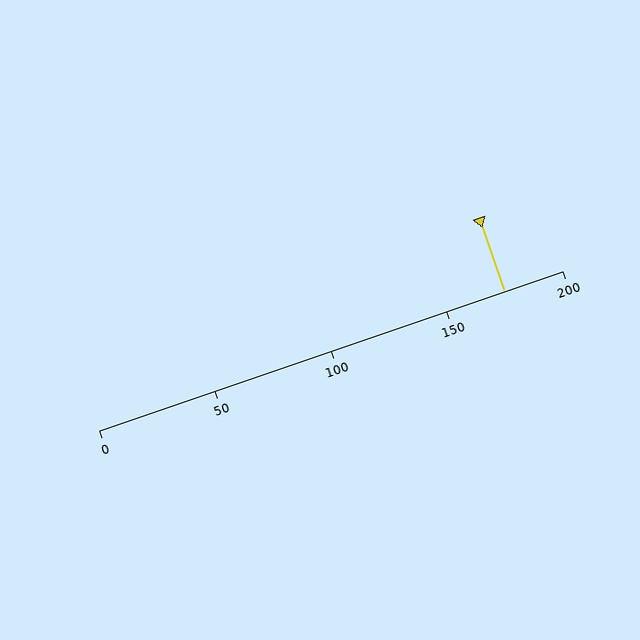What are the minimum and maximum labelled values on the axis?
The axis runs from 0 to 200.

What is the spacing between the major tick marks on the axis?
The major ticks are spaced 50 apart.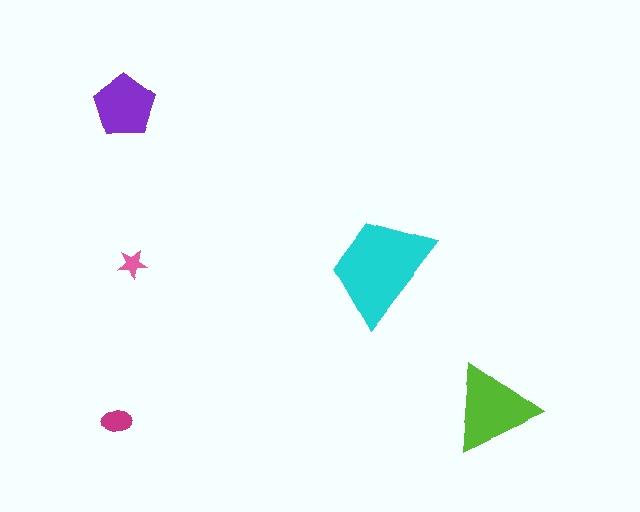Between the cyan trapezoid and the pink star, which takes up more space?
The cyan trapezoid.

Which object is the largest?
The cyan trapezoid.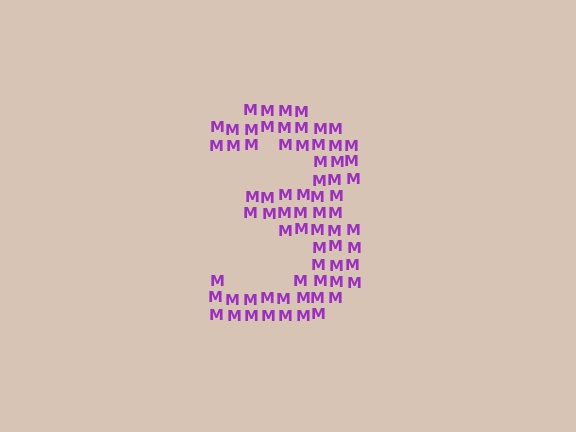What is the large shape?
The large shape is the digit 3.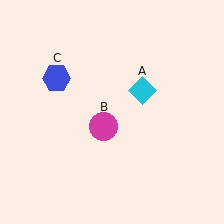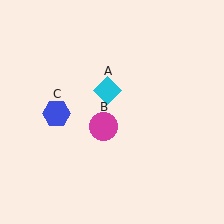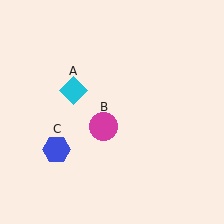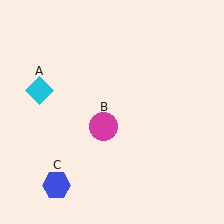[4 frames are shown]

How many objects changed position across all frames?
2 objects changed position: cyan diamond (object A), blue hexagon (object C).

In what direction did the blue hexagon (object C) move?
The blue hexagon (object C) moved down.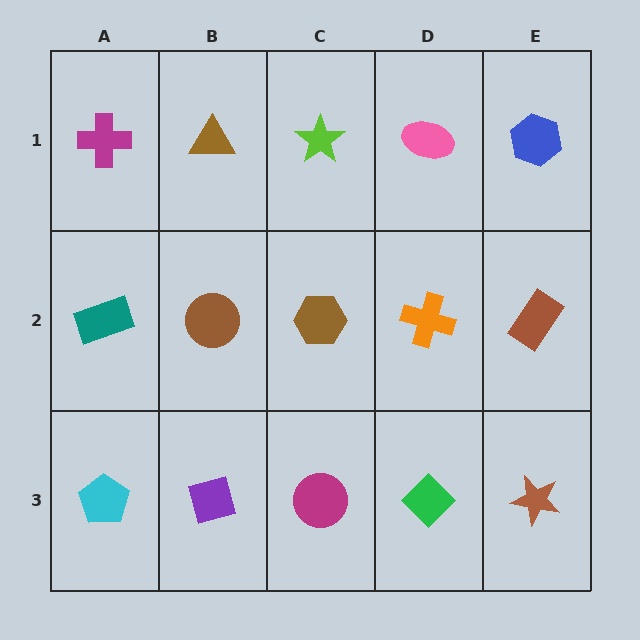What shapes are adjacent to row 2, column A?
A magenta cross (row 1, column A), a cyan pentagon (row 3, column A), a brown circle (row 2, column B).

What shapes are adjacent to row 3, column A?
A teal rectangle (row 2, column A), a purple diamond (row 3, column B).